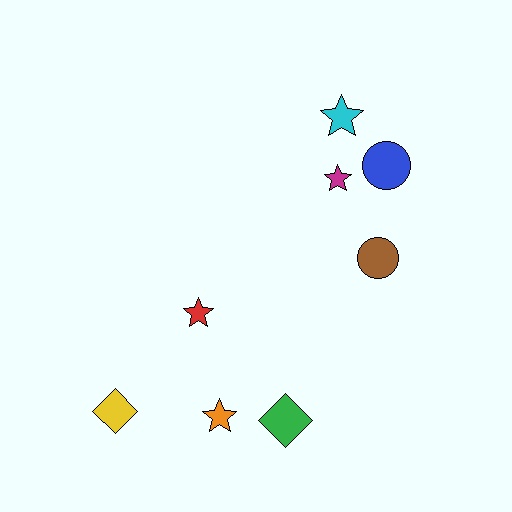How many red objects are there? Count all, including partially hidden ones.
There is 1 red object.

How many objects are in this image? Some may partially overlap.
There are 8 objects.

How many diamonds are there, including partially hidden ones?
There are 2 diamonds.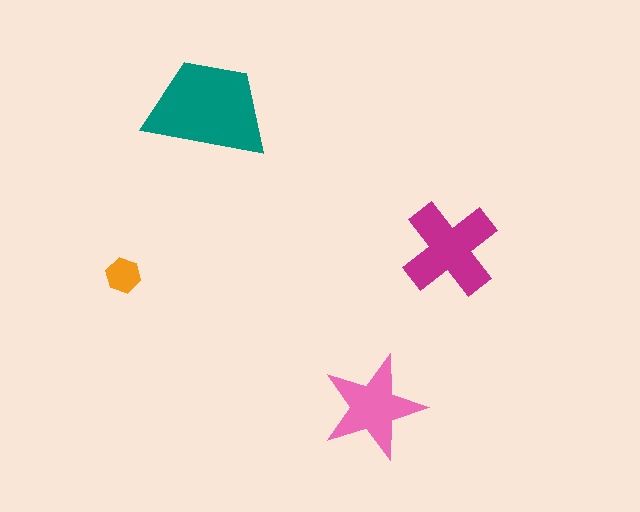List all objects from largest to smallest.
The teal trapezoid, the magenta cross, the pink star, the orange hexagon.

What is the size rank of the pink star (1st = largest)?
3rd.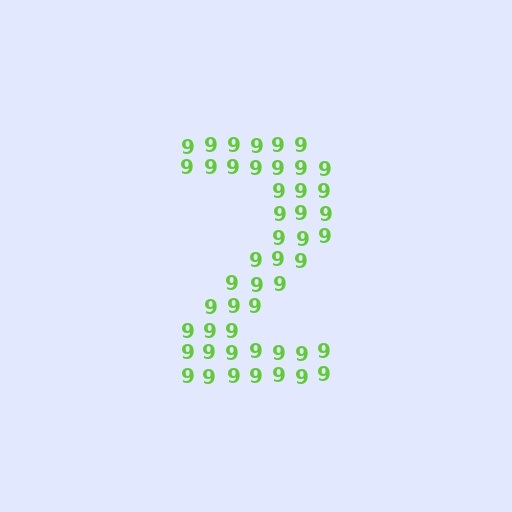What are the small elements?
The small elements are digit 9's.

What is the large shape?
The large shape is the digit 2.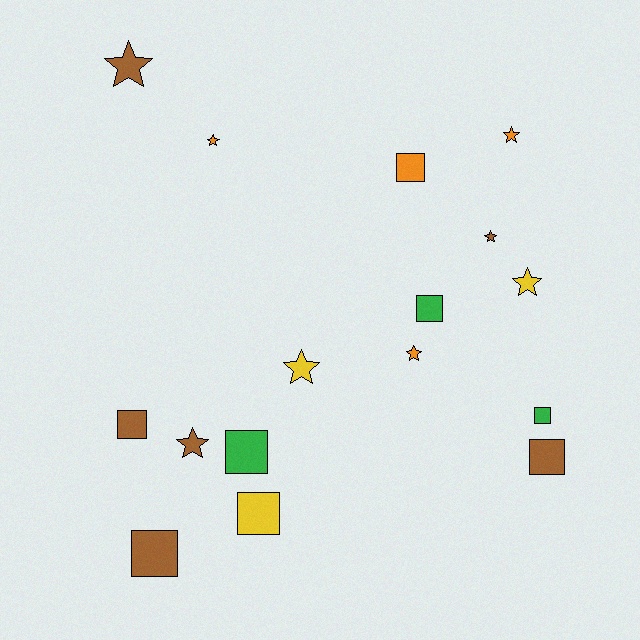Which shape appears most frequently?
Square, with 8 objects.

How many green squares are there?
There are 3 green squares.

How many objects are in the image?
There are 16 objects.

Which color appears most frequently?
Brown, with 6 objects.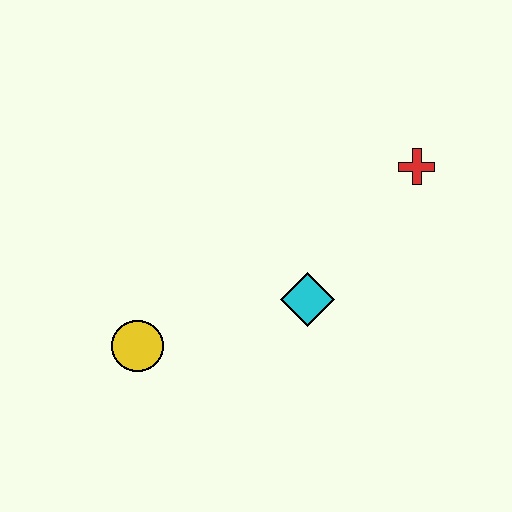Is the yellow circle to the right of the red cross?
No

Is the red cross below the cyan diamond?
No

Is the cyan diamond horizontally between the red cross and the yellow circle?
Yes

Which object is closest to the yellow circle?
The cyan diamond is closest to the yellow circle.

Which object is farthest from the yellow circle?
The red cross is farthest from the yellow circle.